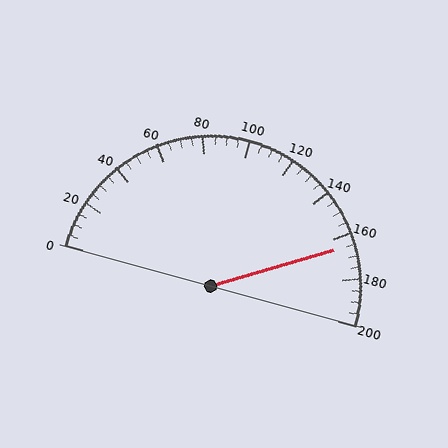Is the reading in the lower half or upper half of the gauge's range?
The reading is in the upper half of the range (0 to 200).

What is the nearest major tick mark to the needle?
The nearest major tick mark is 160.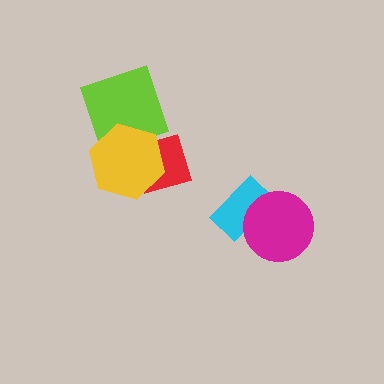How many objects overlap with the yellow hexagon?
2 objects overlap with the yellow hexagon.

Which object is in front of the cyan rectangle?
The magenta circle is in front of the cyan rectangle.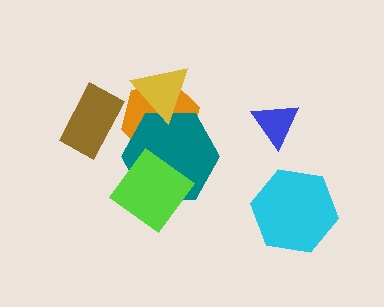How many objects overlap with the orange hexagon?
3 objects overlap with the orange hexagon.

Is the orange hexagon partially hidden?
Yes, it is partially covered by another shape.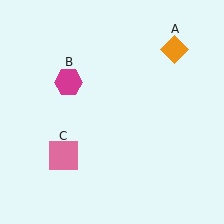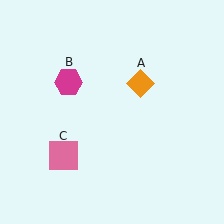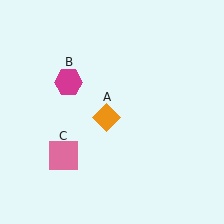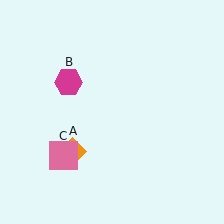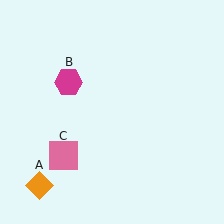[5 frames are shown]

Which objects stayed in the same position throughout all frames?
Magenta hexagon (object B) and pink square (object C) remained stationary.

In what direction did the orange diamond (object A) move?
The orange diamond (object A) moved down and to the left.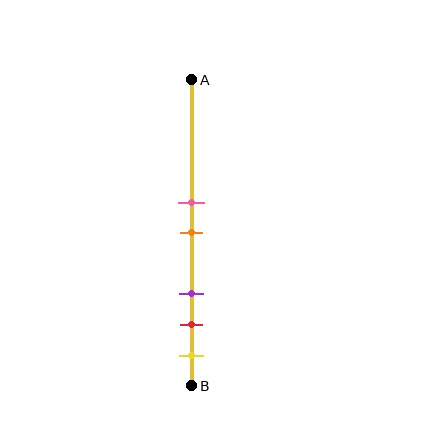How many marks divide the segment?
There are 5 marks dividing the segment.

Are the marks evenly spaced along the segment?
No, the marks are not evenly spaced.